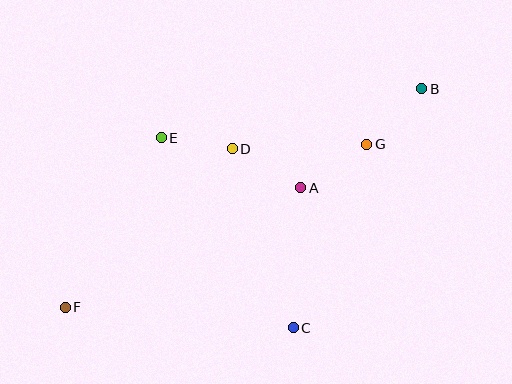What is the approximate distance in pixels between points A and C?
The distance between A and C is approximately 140 pixels.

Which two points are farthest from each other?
Points B and F are farthest from each other.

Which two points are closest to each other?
Points D and E are closest to each other.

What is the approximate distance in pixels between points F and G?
The distance between F and G is approximately 343 pixels.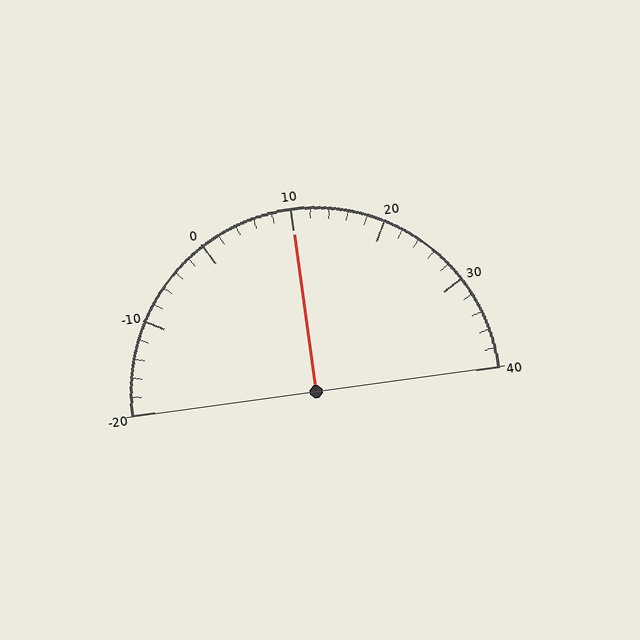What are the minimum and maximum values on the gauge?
The gauge ranges from -20 to 40.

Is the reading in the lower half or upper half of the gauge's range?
The reading is in the upper half of the range (-20 to 40).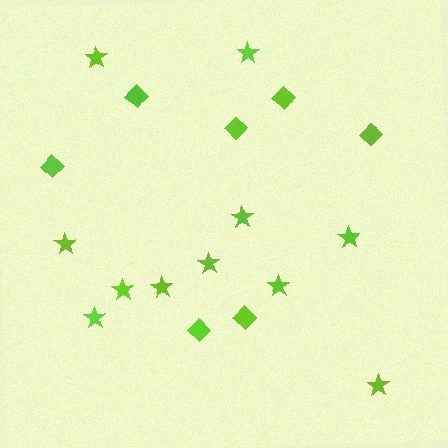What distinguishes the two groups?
There are 2 groups: one group of stars (11) and one group of diamonds (7).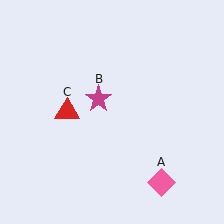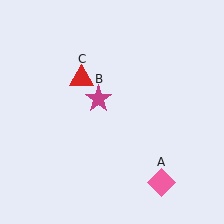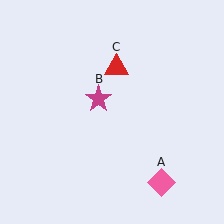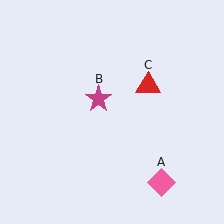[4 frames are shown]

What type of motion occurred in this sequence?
The red triangle (object C) rotated clockwise around the center of the scene.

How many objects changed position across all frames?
1 object changed position: red triangle (object C).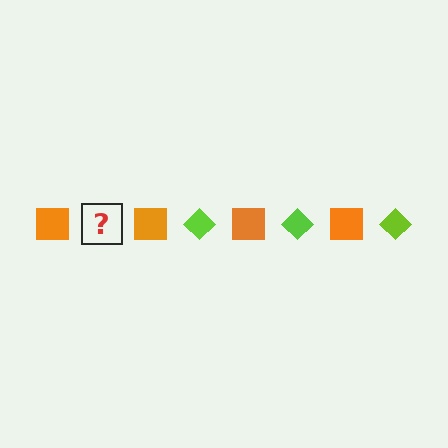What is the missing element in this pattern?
The missing element is a lime diamond.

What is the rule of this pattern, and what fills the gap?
The rule is that the pattern alternates between orange square and lime diamond. The gap should be filled with a lime diamond.